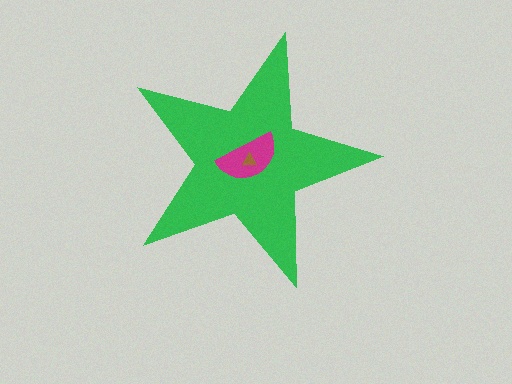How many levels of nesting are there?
3.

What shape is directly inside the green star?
The magenta semicircle.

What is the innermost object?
The brown triangle.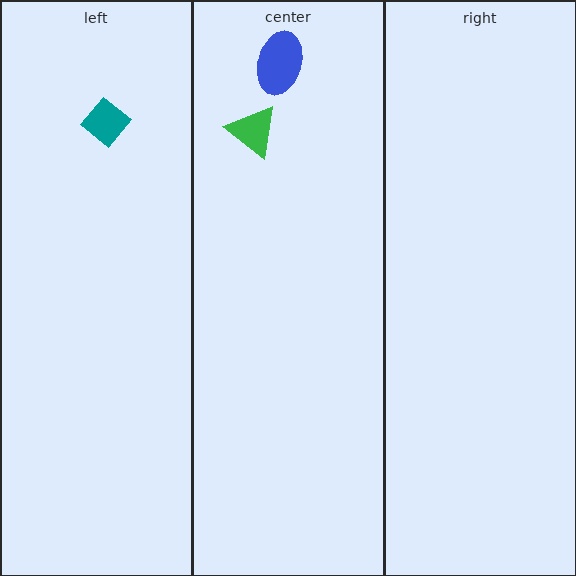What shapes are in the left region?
The teal diamond.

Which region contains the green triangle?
The center region.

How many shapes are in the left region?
1.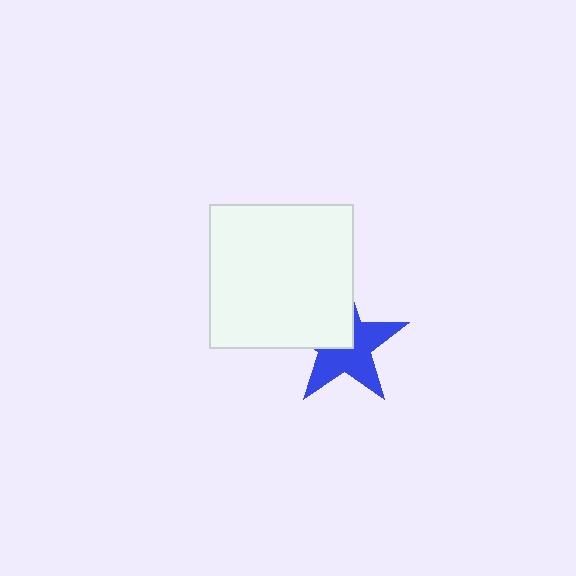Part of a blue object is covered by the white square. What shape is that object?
It is a star.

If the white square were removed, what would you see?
You would see the complete blue star.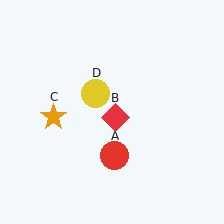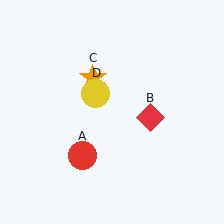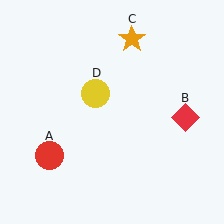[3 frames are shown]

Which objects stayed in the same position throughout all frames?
Yellow circle (object D) remained stationary.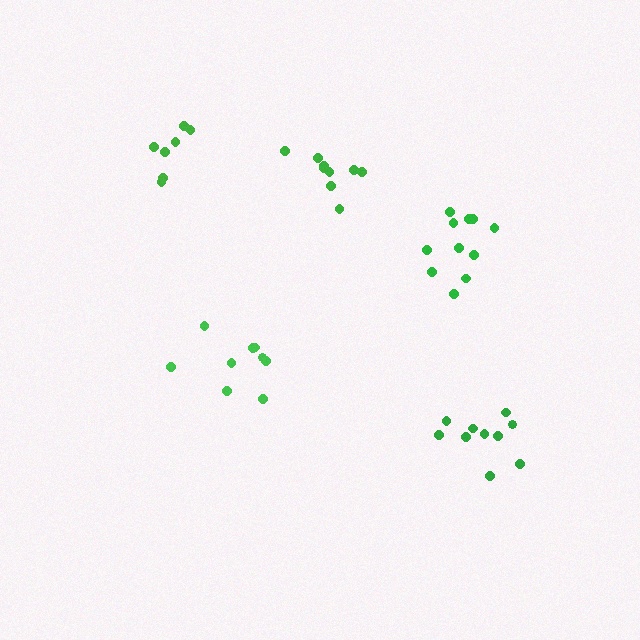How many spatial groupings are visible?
There are 5 spatial groupings.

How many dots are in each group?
Group 1: 11 dots, Group 2: 9 dots, Group 3: 10 dots, Group 4: 9 dots, Group 5: 7 dots (46 total).